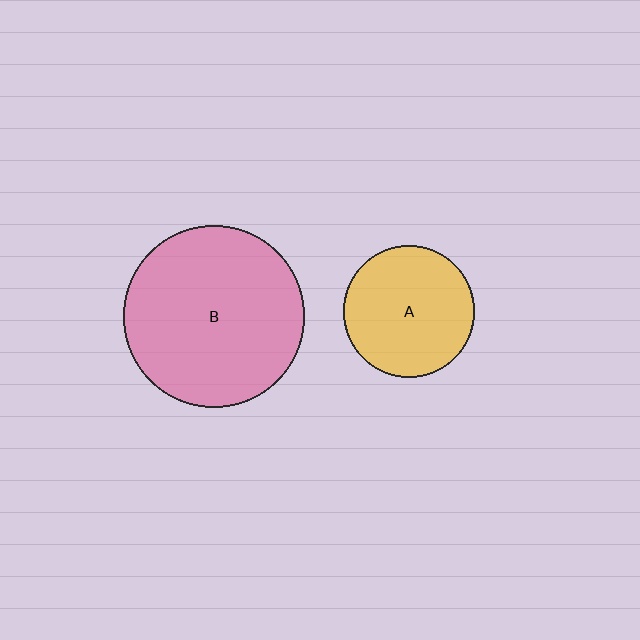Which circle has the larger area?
Circle B (pink).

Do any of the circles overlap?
No, none of the circles overlap.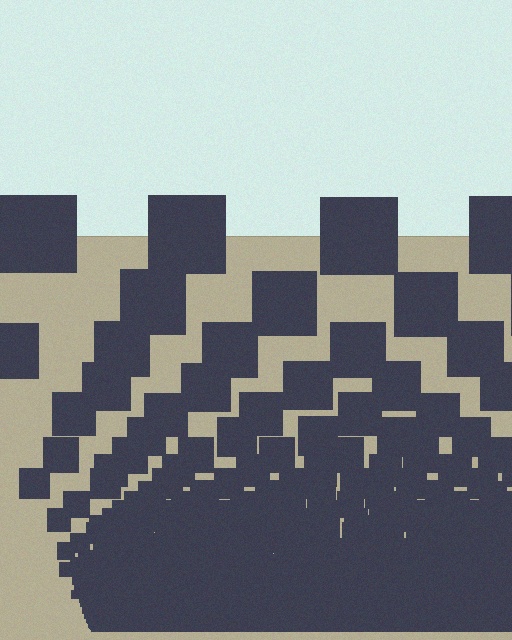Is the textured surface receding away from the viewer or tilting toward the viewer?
The surface appears to tilt toward the viewer. Texture elements get larger and sparser toward the top.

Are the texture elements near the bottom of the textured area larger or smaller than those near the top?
Smaller. The gradient is inverted — elements near the bottom are smaller and denser.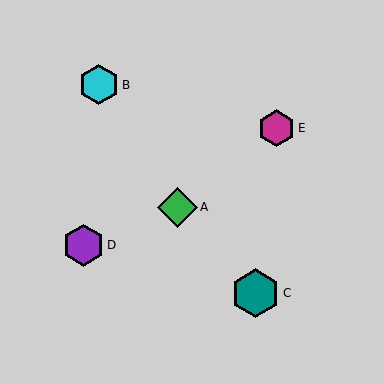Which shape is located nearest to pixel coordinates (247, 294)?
The teal hexagon (labeled C) at (256, 293) is nearest to that location.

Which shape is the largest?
The teal hexagon (labeled C) is the largest.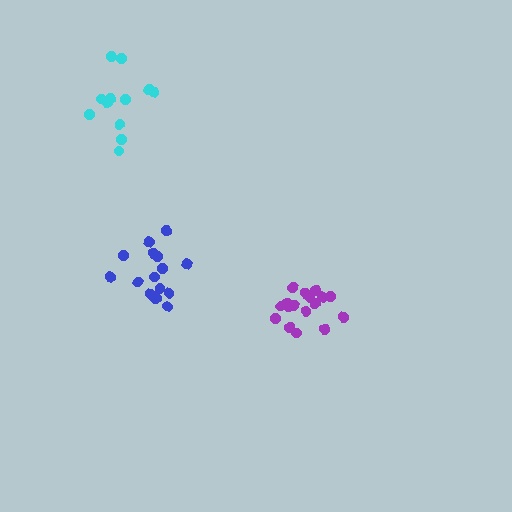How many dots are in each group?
Group 1: 17 dots, Group 2: 16 dots, Group 3: 12 dots (45 total).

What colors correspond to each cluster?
The clusters are colored: purple, blue, cyan.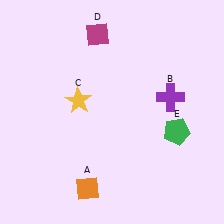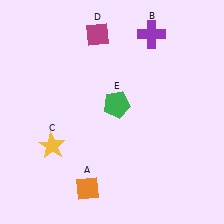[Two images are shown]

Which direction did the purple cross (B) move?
The purple cross (B) moved up.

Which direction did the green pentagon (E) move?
The green pentagon (E) moved left.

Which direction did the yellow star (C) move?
The yellow star (C) moved down.